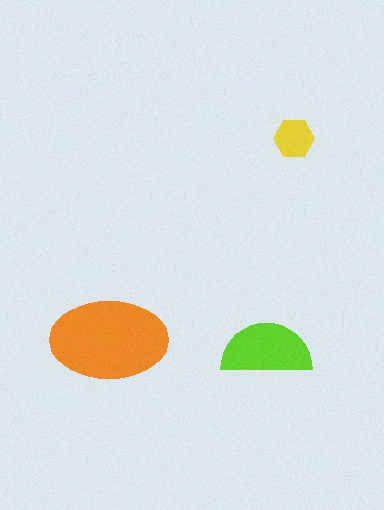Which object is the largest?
The orange ellipse.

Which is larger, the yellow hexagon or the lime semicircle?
The lime semicircle.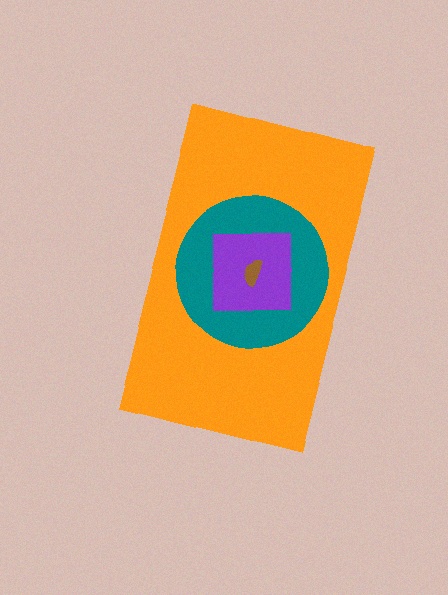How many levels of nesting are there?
4.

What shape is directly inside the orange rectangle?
The teal circle.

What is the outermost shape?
The orange rectangle.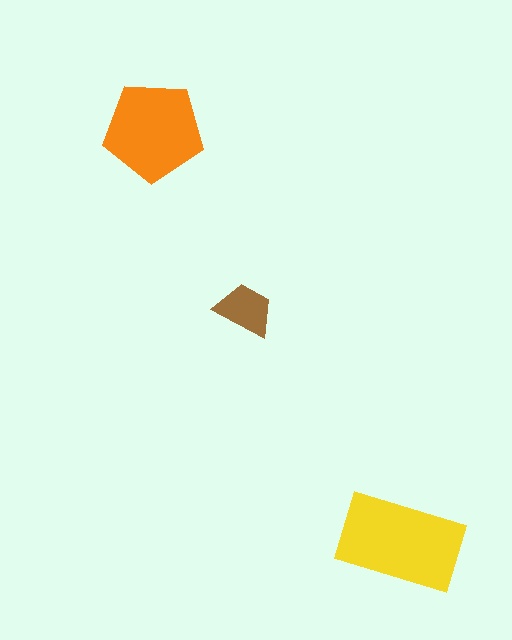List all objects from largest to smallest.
The yellow rectangle, the orange pentagon, the brown trapezoid.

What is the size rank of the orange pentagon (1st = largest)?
2nd.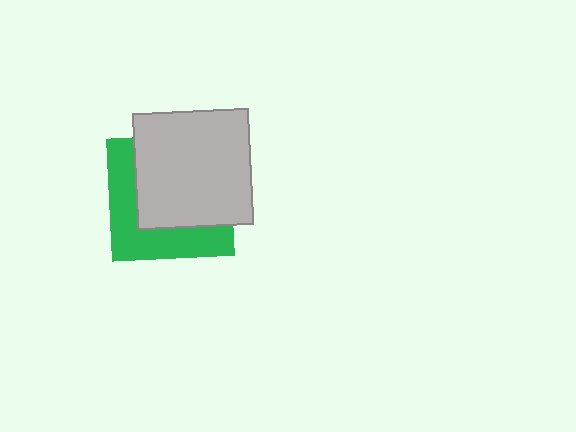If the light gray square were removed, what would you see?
You would see the complete green square.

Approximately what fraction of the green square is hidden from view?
Roughly 59% of the green square is hidden behind the light gray square.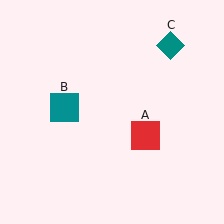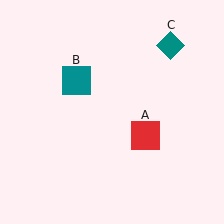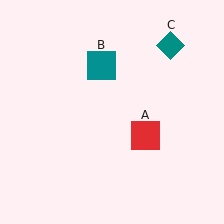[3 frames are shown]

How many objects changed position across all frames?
1 object changed position: teal square (object B).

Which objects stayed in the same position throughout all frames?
Red square (object A) and teal diamond (object C) remained stationary.